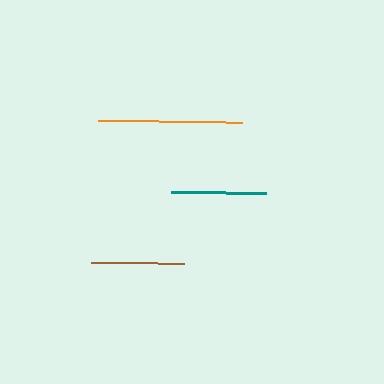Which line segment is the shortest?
The brown line is the shortest at approximately 94 pixels.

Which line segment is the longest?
The orange line is the longest at approximately 145 pixels.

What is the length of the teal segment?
The teal segment is approximately 95 pixels long.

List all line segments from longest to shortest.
From longest to shortest: orange, teal, brown.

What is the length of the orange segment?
The orange segment is approximately 145 pixels long.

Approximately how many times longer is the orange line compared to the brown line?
The orange line is approximately 1.5 times the length of the brown line.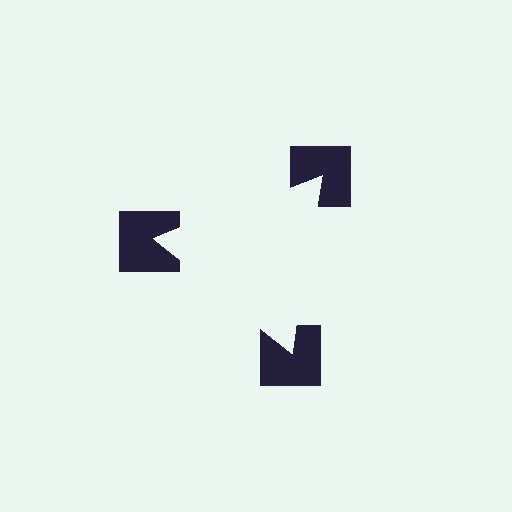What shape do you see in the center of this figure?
An illusory triangle — its edges are inferred from the aligned wedge cuts in the notched squares, not physically drawn.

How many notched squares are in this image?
There are 3 — one at each vertex of the illusory triangle.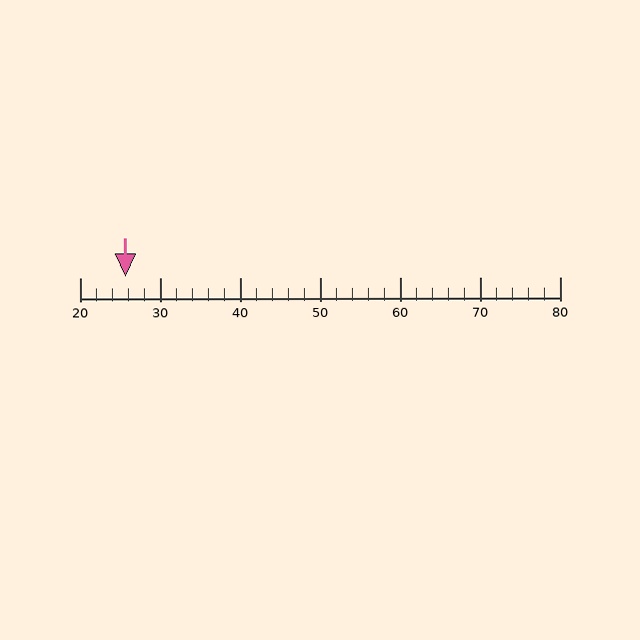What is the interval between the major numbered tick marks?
The major tick marks are spaced 10 units apart.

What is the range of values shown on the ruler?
The ruler shows values from 20 to 80.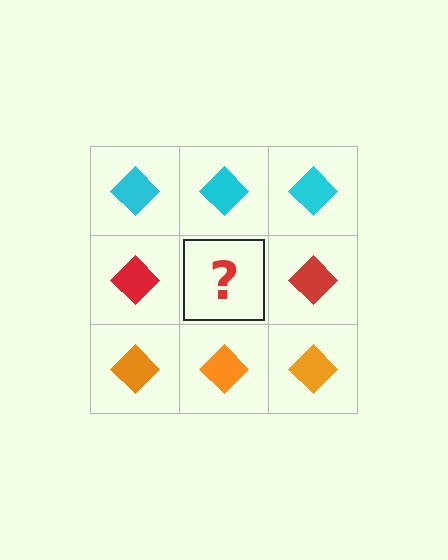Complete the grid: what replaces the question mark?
The question mark should be replaced with a red diamond.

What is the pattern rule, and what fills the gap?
The rule is that each row has a consistent color. The gap should be filled with a red diamond.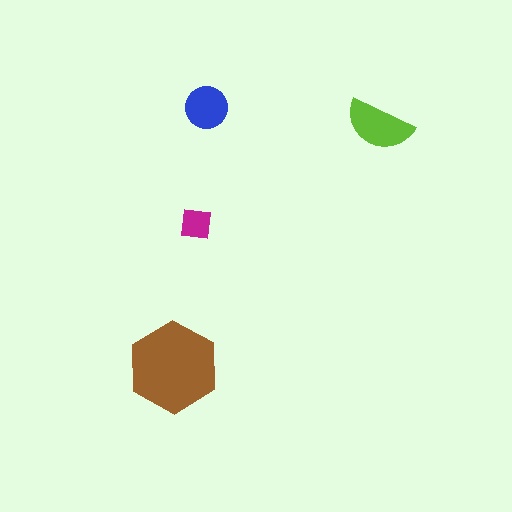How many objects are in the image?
There are 4 objects in the image.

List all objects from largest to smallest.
The brown hexagon, the lime semicircle, the blue circle, the magenta square.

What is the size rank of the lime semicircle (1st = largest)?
2nd.